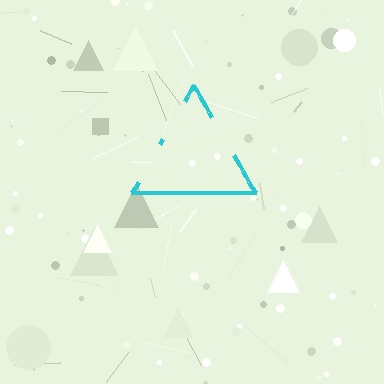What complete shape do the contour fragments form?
The contour fragments form a triangle.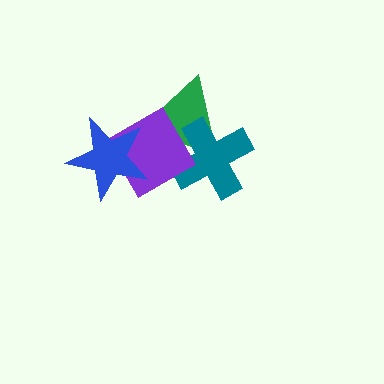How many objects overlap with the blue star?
1 object overlaps with the blue star.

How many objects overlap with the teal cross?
2 objects overlap with the teal cross.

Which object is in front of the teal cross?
The purple diamond is in front of the teal cross.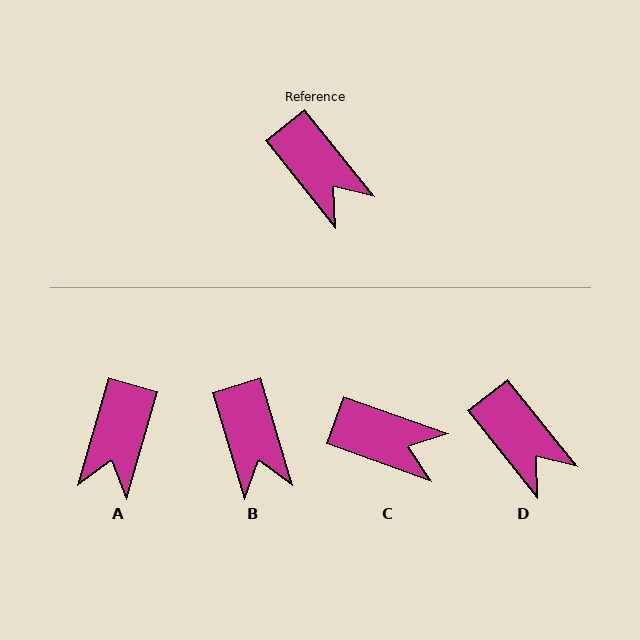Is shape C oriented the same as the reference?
No, it is off by about 32 degrees.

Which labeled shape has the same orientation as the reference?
D.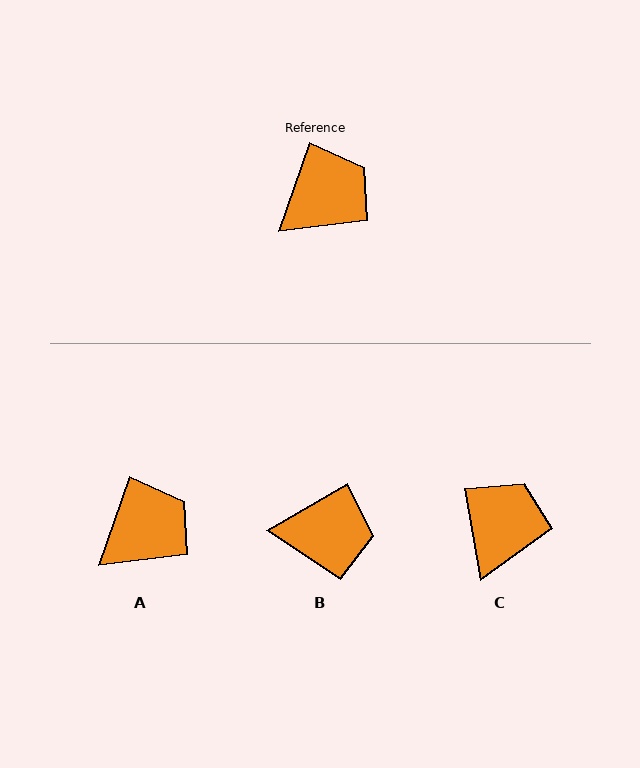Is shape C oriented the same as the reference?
No, it is off by about 29 degrees.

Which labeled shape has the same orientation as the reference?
A.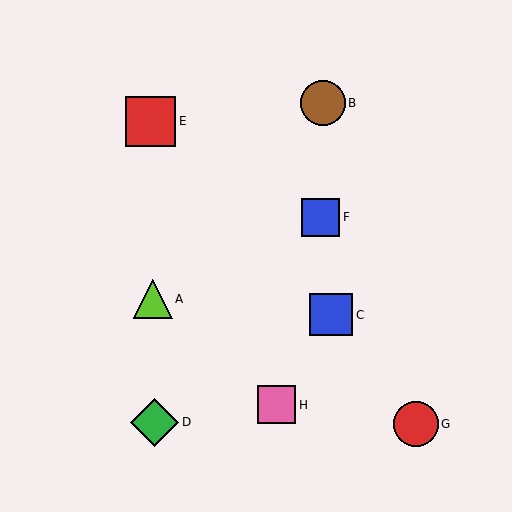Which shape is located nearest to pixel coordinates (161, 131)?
The red square (labeled E) at (151, 121) is nearest to that location.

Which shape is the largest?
The red square (labeled E) is the largest.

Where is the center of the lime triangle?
The center of the lime triangle is at (153, 299).